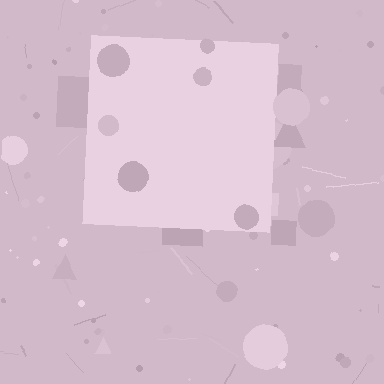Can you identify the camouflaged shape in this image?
The camouflaged shape is a square.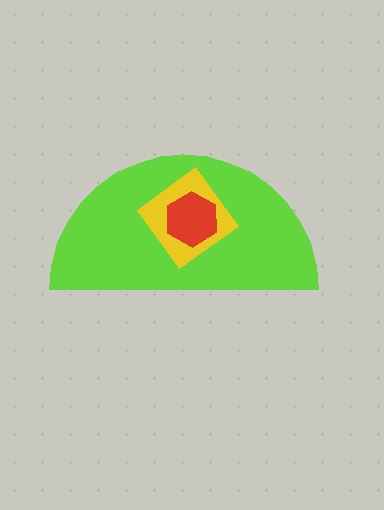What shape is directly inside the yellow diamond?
The red hexagon.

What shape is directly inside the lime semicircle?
The yellow diamond.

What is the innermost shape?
The red hexagon.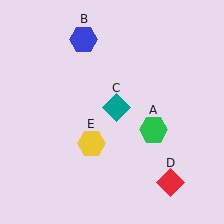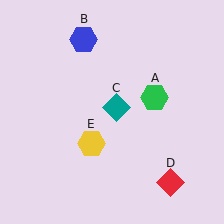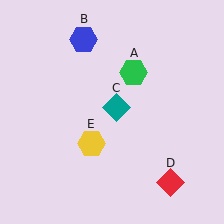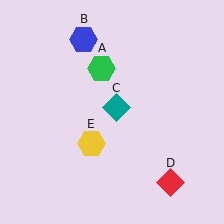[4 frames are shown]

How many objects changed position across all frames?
1 object changed position: green hexagon (object A).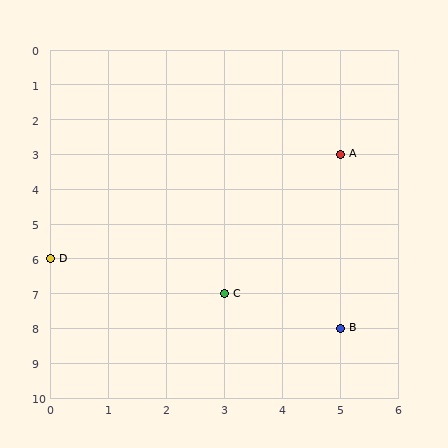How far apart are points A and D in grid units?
Points A and D are 5 columns and 3 rows apart (about 5.8 grid units diagonally).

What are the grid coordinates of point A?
Point A is at grid coordinates (5, 3).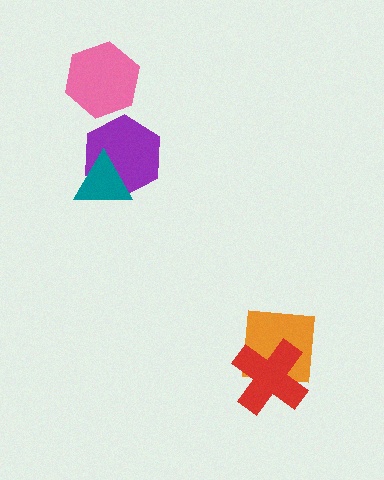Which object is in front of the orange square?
The red cross is in front of the orange square.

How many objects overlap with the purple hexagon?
1 object overlaps with the purple hexagon.